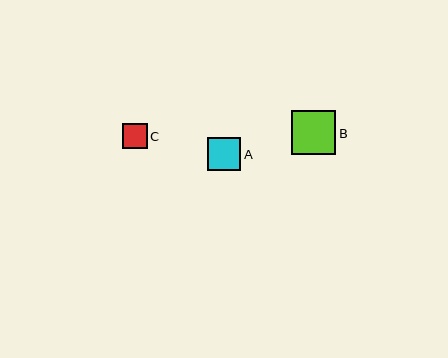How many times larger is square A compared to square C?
Square A is approximately 1.3 times the size of square C.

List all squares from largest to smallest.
From largest to smallest: B, A, C.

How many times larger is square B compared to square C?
Square B is approximately 1.8 times the size of square C.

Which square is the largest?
Square B is the largest with a size of approximately 44 pixels.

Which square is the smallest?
Square C is the smallest with a size of approximately 25 pixels.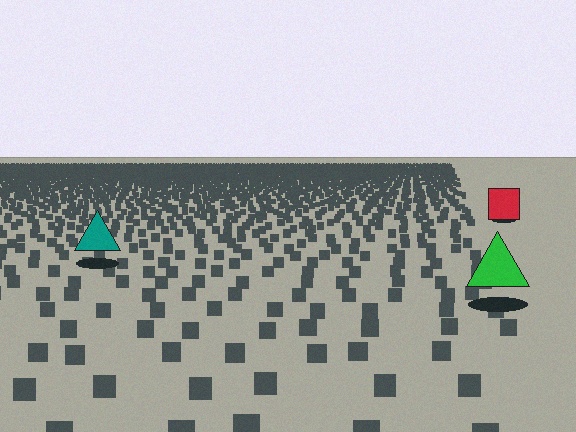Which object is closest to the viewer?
The green triangle is closest. The texture marks near it are larger and more spread out.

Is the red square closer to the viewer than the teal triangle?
No. The teal triangle is closer — you can tell from the texture gradient: the ground texture is coarser near it.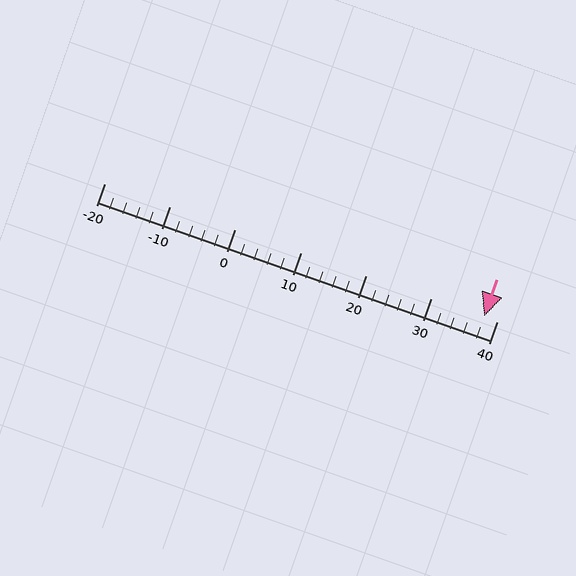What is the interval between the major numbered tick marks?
The major tick marks are spaced 10 units apart.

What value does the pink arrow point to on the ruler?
The pink arrow points to approximately 38.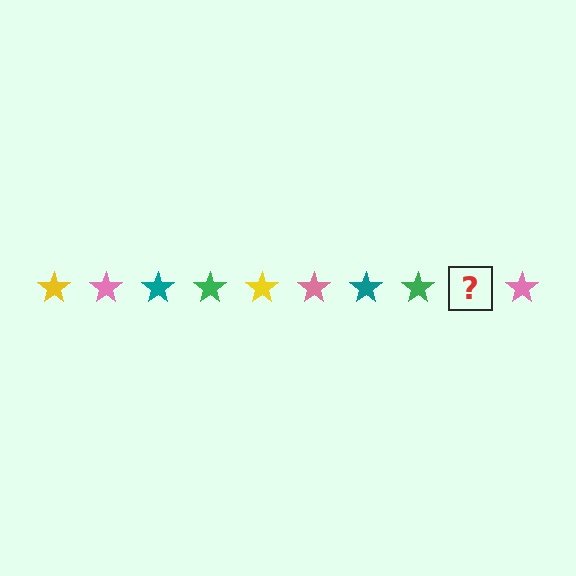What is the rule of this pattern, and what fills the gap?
The rule is that the pattern cycles through yellow, pink, teal, green stars. The gap should be filled with a yellow star.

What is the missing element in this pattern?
The missing element is a yellow star.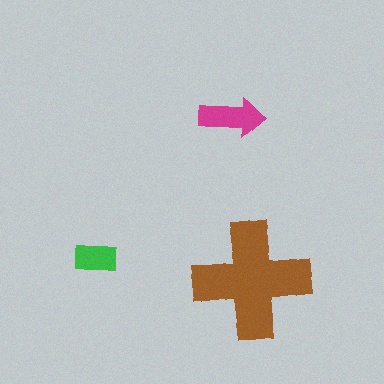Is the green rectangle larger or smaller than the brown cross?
Smaller.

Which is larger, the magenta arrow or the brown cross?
The brown cross.